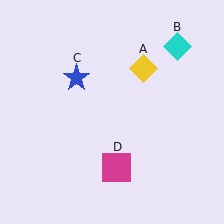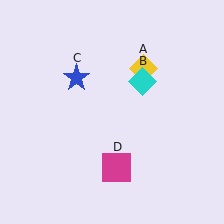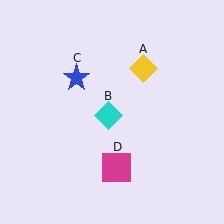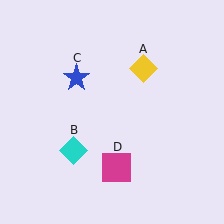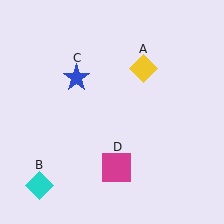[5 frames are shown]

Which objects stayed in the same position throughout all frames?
Yellow diamond (object A) and blue star (object C) and magenta square (object D) remained stationary.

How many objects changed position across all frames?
1 object changed position: cyan diamond (object B).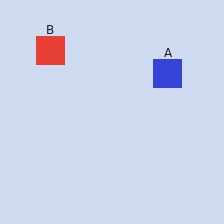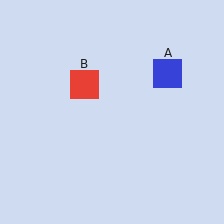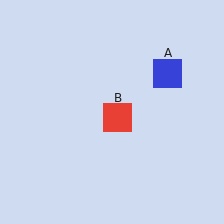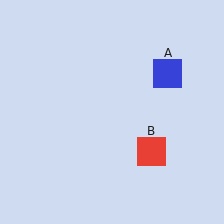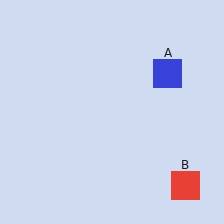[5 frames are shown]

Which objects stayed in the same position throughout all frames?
Blue square (object A) remained stationary.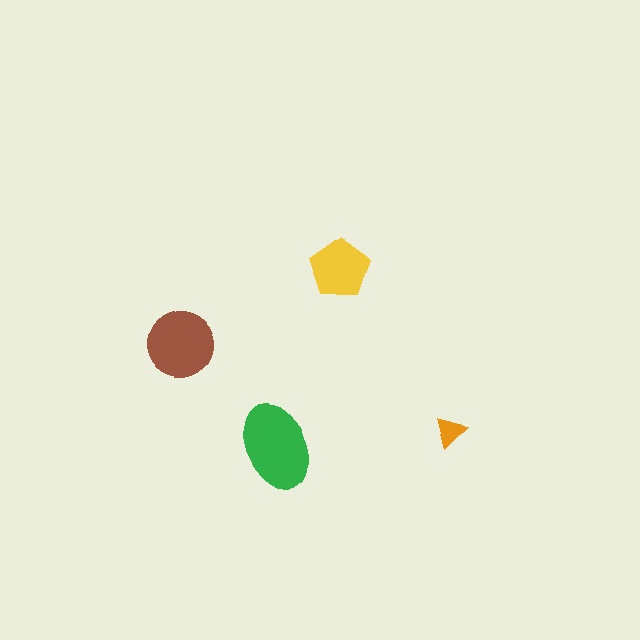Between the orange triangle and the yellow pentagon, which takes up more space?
The yellow pentagon.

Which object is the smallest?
The orange triangle.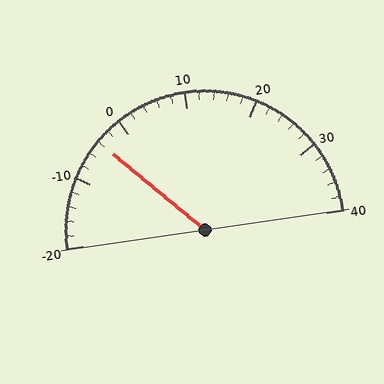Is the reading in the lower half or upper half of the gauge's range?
The reading is in the lower half of the range (-20 to 40).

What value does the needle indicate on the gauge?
The needle indicates approximately -4.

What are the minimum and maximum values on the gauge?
The gauge ranges from -20 to 40.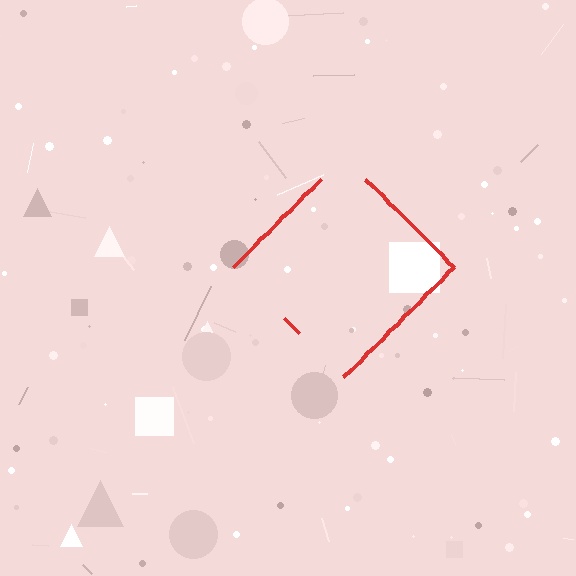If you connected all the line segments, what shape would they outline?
They would outline a diamond.